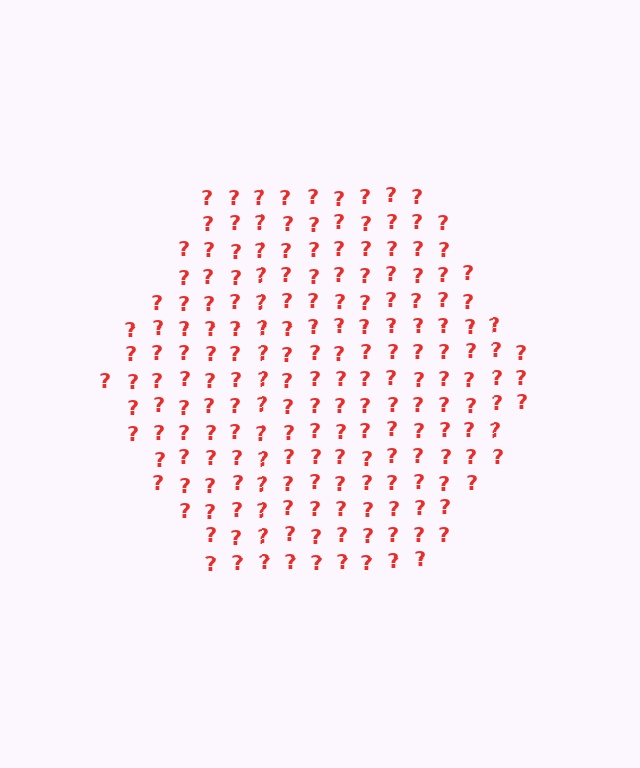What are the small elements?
The small elements are question marks.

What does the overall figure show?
The overall figure shows a hexagon.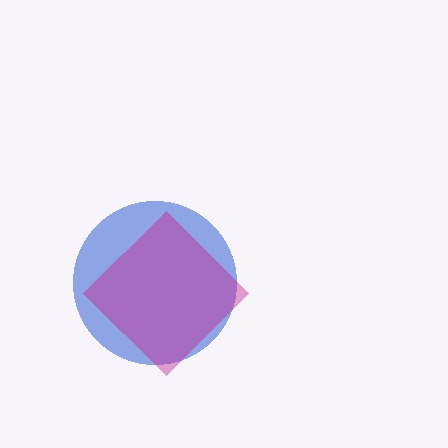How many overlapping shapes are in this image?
There are 2 overlapping shapes in the image.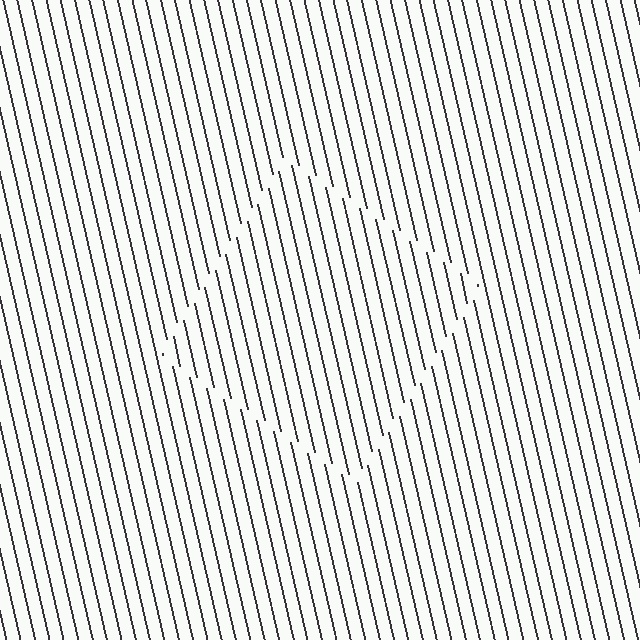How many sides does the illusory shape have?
4 sides — the line-ends trace a square.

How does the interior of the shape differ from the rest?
The interior of the shape contains the same grating, shifted by half a period — the contour is defined by the phase discontinuity where line-ends from the inner and outer gratings abut.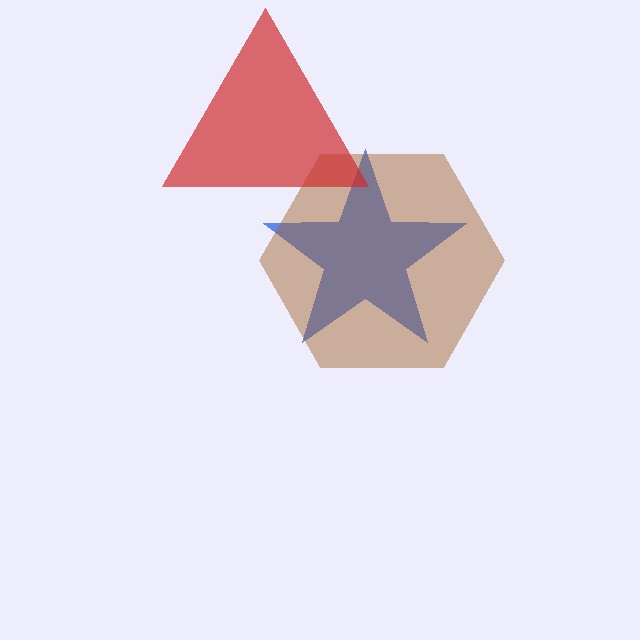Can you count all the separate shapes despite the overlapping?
Yes, there are 3 separate shapes.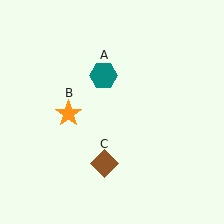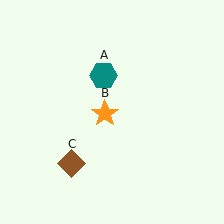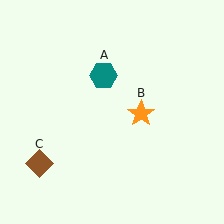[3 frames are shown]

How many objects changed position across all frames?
2 objects changed position: orange star (object B), brown diamond (object C).